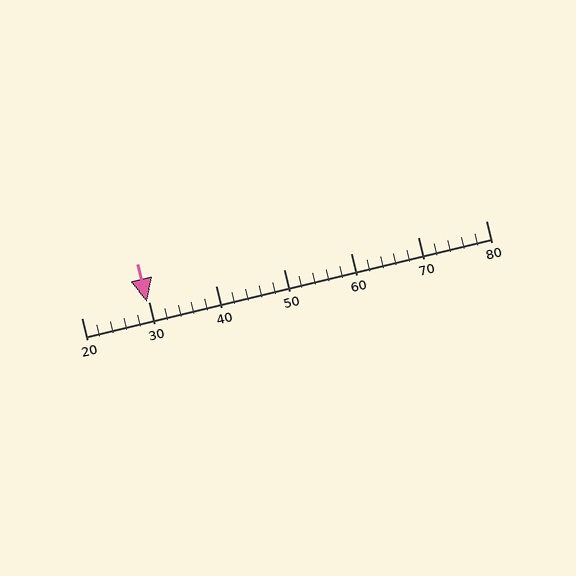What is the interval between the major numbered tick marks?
The major tick marks are spaced 10 units apart.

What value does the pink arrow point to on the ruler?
The pink arrow points to approximately 30.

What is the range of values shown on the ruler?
The ruler shows values from 20 to 80.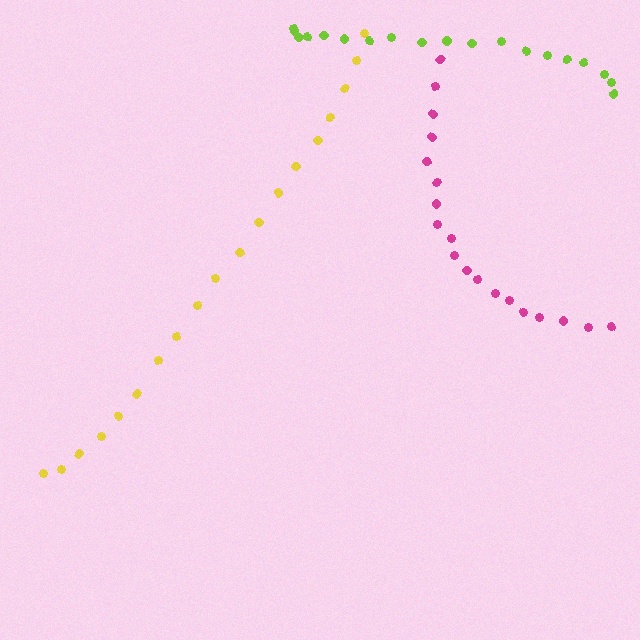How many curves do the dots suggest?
There are 3 distinct paths.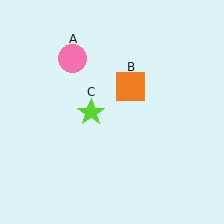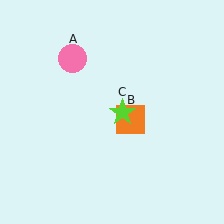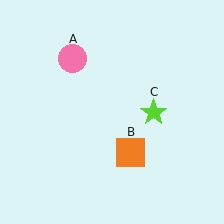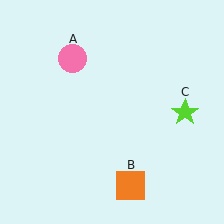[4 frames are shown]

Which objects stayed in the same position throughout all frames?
Pink circle (object A) remained stationary.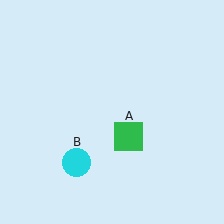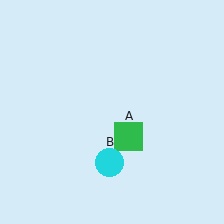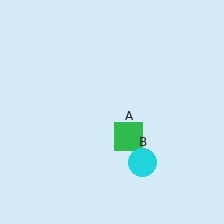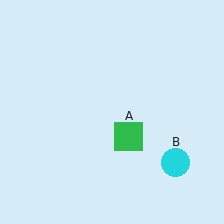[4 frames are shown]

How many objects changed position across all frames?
1 object changed position: cyan circle (object B).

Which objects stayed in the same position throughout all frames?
Green square (object A) remained stationary.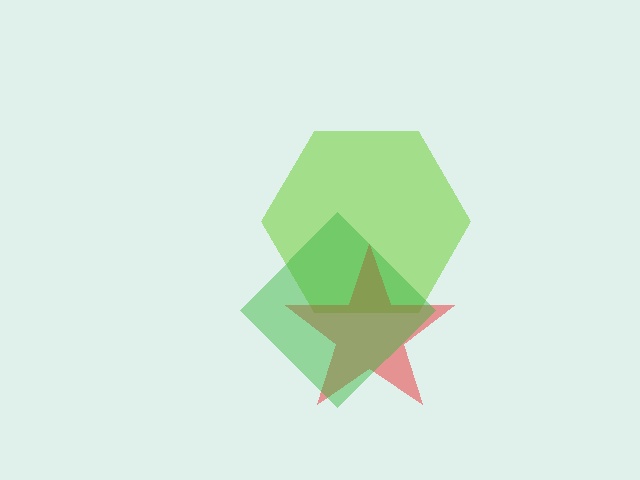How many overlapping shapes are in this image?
There are 3 overlapping shapes in the image.